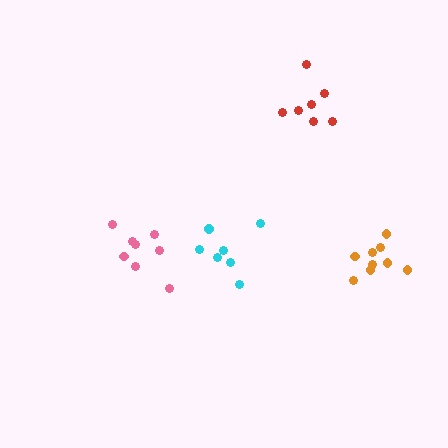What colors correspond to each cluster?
The clusters are colored: pink, orange, cyan, red.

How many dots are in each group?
Group 1: 8 dots, Group 2: 9 dots, Group 3: 7 dots, Group 4: 7 dots (31 total).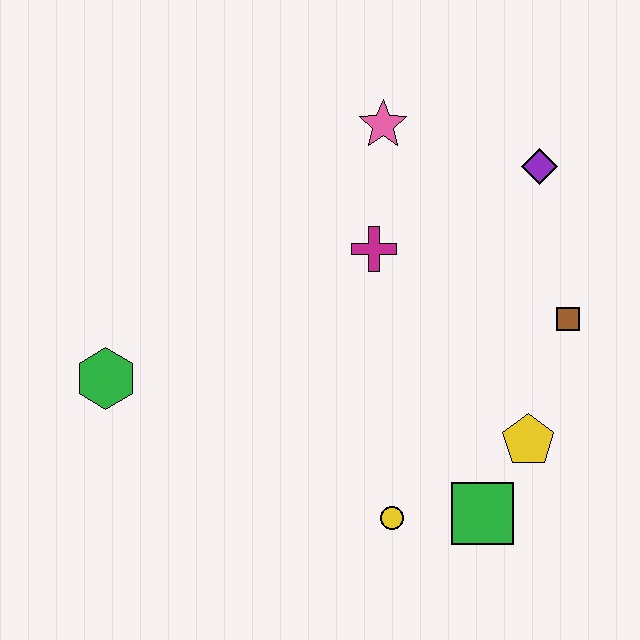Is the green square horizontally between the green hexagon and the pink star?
No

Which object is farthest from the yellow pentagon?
The green hexagon is farthest from the yellow pentagon.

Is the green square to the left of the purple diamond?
Yes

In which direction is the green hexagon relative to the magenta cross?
The green hexagon is to the left of the magenta cross.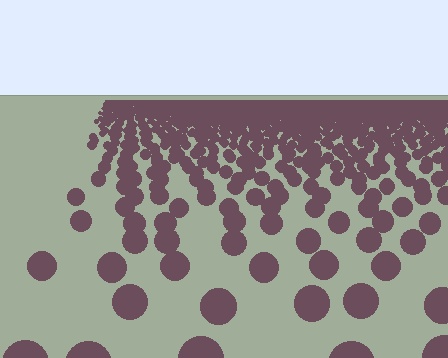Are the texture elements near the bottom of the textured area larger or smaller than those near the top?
Larger. Near the bottom, elements are closer to the viewer and appear at a bigger on-screen size.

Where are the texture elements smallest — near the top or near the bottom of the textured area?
Near the top.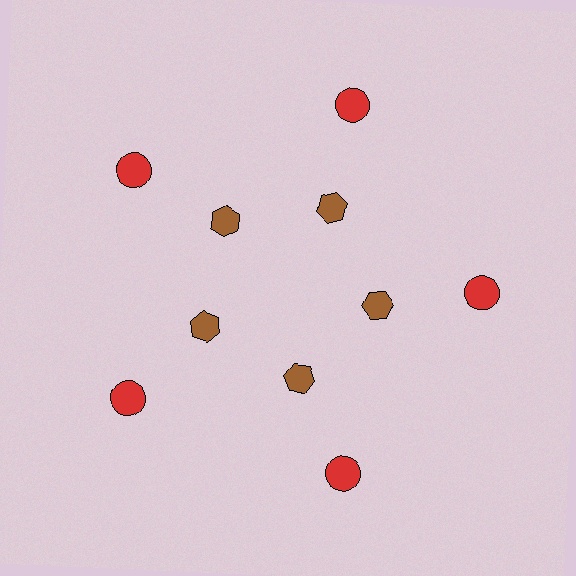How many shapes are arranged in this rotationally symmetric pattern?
There are 10 shapes, arranged in 5 groups of 2.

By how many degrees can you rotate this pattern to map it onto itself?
The pattern maps onto itself every 72 degrees of rotation.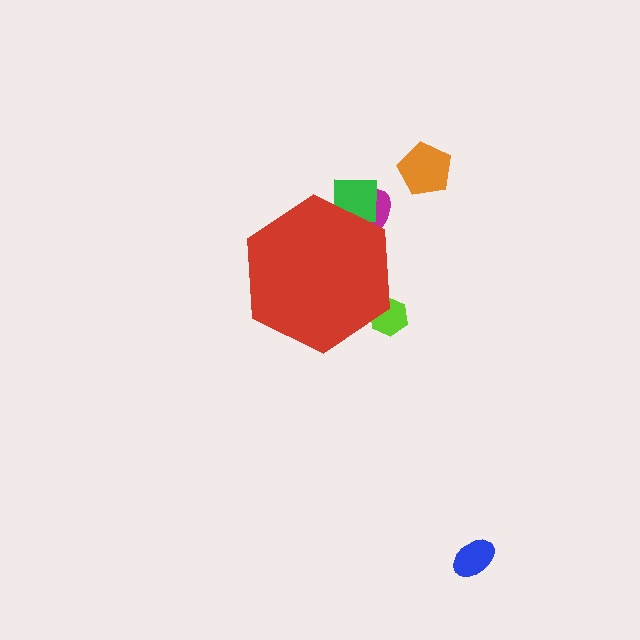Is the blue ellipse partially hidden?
No, the blue ellipse is fully visible.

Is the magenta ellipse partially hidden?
Yes, the magenta ellipse is partially hidden behind the red hexagon.